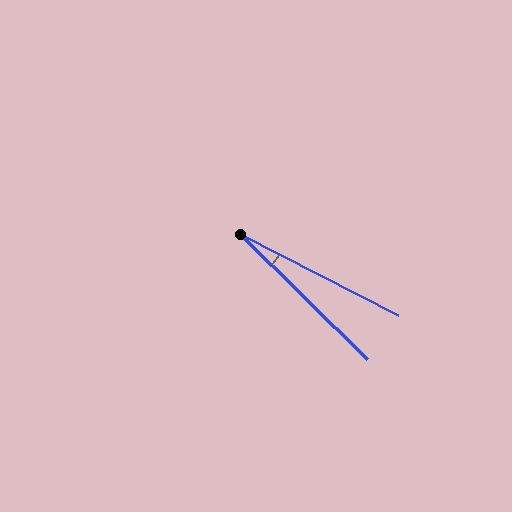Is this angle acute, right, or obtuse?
It is acute.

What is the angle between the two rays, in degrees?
Approximately 17 degrees.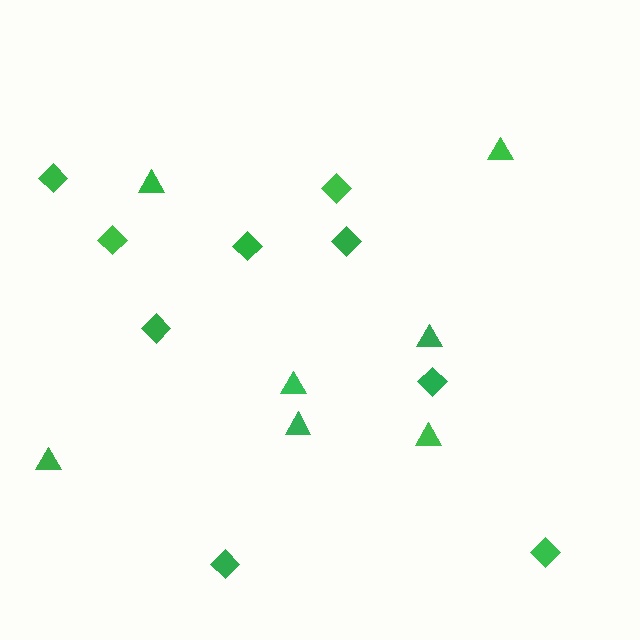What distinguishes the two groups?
There are 2 groups: one group of diamonds (9) and one group of triangles (7).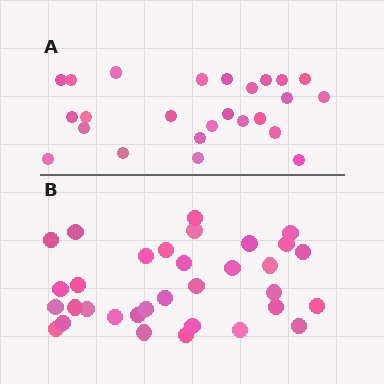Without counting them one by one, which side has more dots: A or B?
Region B (the bottom region) has more dots.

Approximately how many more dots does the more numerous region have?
Region B has roughly 8 or so more dots than region A.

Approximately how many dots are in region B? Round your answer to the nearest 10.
About 30 dots. (The exact count is 33, which rounds to 30.)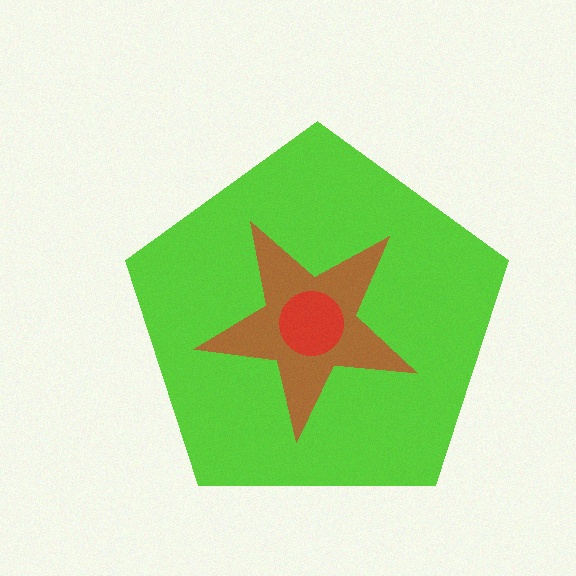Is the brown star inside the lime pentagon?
Yes.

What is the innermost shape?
The red circle.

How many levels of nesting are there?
3.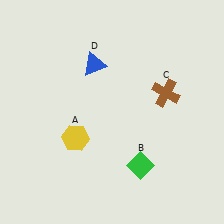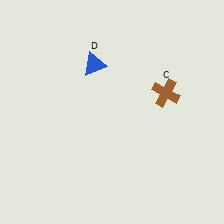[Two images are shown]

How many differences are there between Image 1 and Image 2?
There are 2 differences between the two images.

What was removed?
The yellow hexagon (A), the green diamond (B) were removed in Image 2.